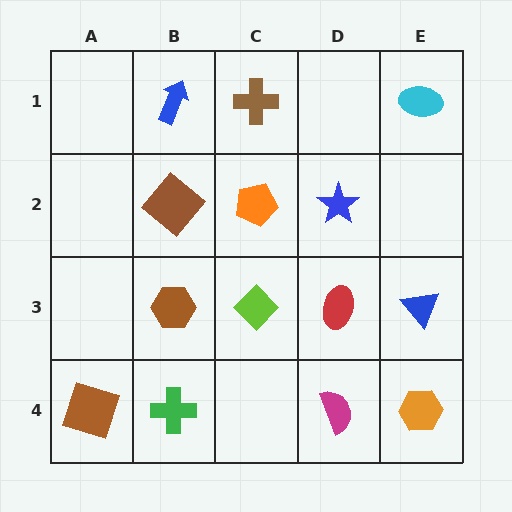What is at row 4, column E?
An orange hexagon.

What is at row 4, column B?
A green cross.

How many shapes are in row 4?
4 shapes.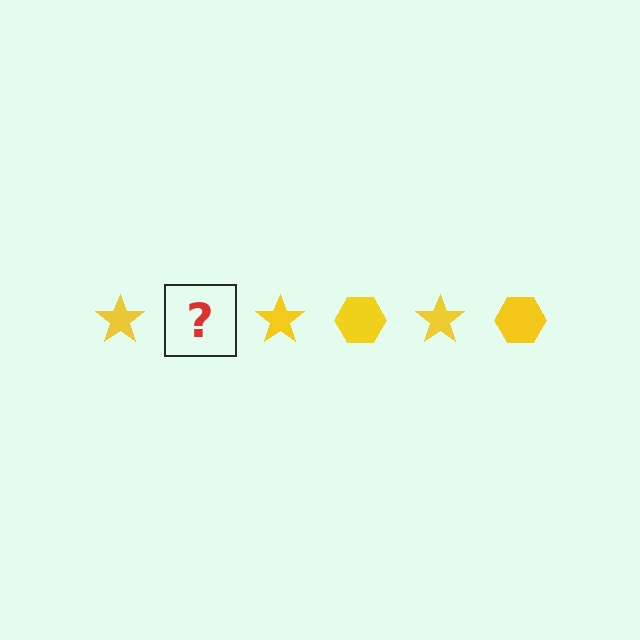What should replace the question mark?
The question mark should be replaced with a yellow hexagon.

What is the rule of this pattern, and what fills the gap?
The rule is that the pattern cycles through star, hexagon shapes in yellow. The gap should be filled with a yellow hexagon.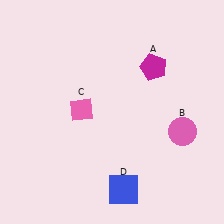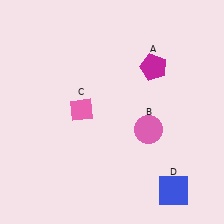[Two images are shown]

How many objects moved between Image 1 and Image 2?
2 objects moved between the two images.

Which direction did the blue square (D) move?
The blue square (D) moved right.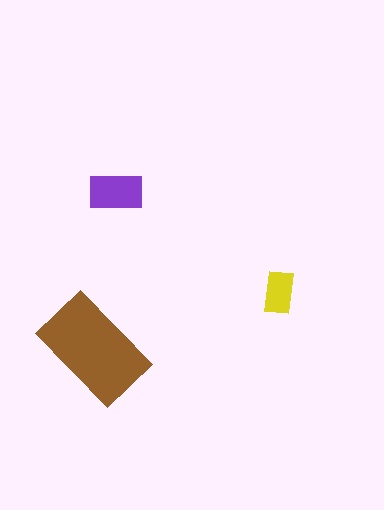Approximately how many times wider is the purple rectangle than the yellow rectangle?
About 1.5 times wider.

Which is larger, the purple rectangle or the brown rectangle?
The brown one.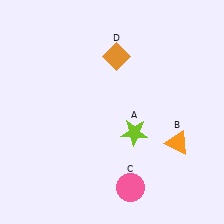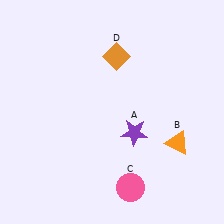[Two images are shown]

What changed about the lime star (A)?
In Image 1, A is lime. In Image 2, it changed to purple.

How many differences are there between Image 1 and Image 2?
There is 1 difference between the two images.